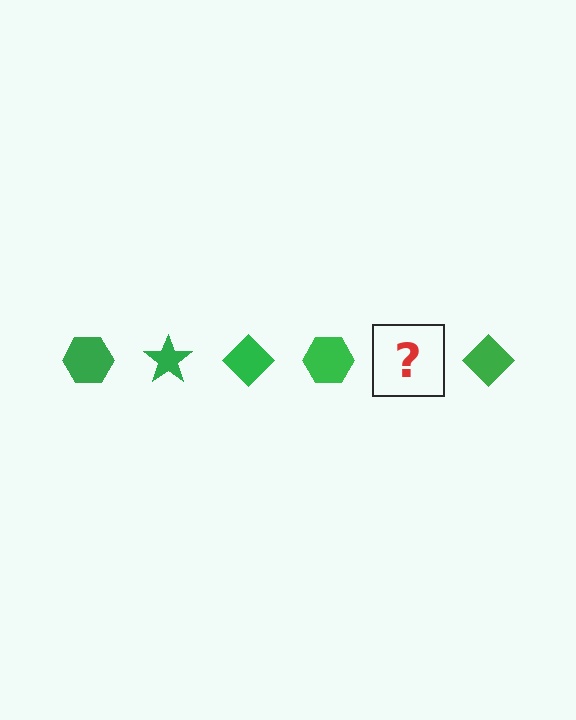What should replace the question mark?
The question mark should be replaced with a green star.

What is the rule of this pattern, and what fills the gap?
The rule is that the pattern cycles through hexagon, star, diamond shapes in green. The gap should be filled with a green star.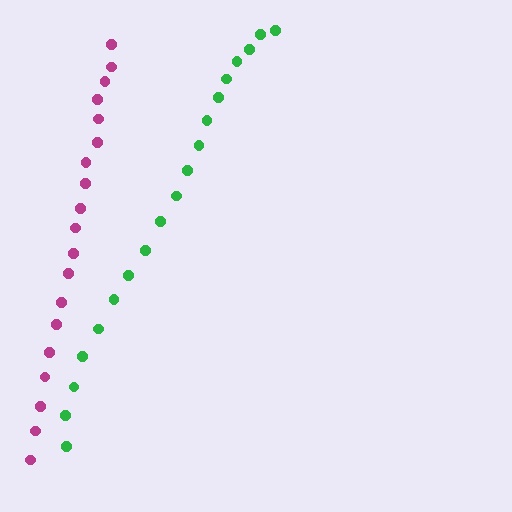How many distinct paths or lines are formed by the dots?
There are 2 distinct paths.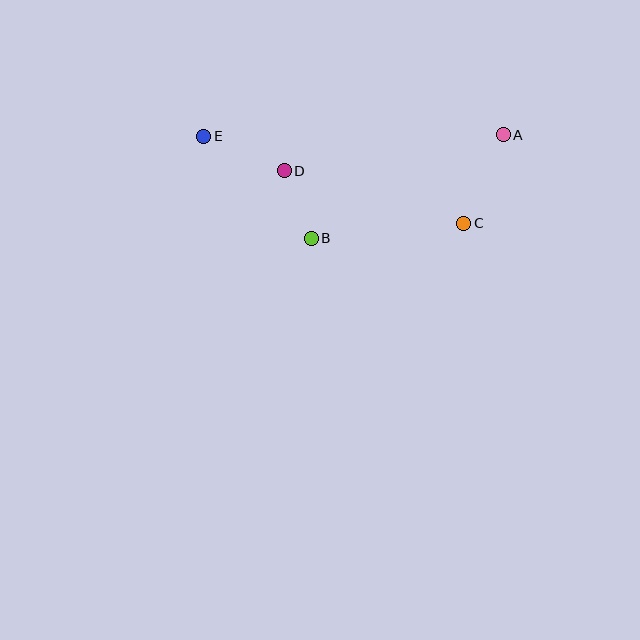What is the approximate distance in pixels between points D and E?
The distance between D and E is approximately 88 pixels.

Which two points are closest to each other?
Points B and D are closest to each other.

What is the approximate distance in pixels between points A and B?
The distance between A and B is approximately 218 pixels.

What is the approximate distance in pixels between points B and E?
The distance between B and E is approximately 148 pixels.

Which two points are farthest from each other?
Points A and E are farthest from each other.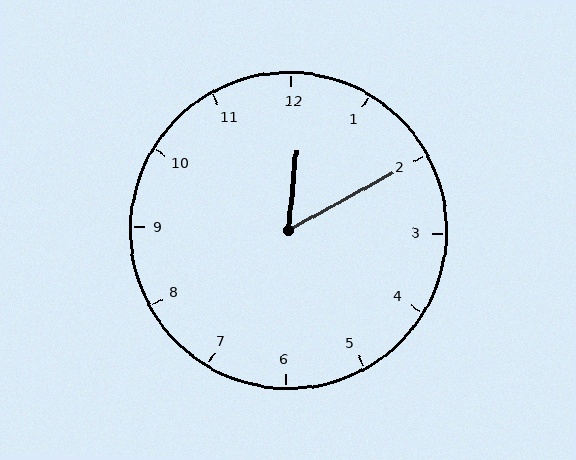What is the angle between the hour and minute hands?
Approximately 55 degrees.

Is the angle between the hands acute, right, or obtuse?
It is acute.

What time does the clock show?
12:10.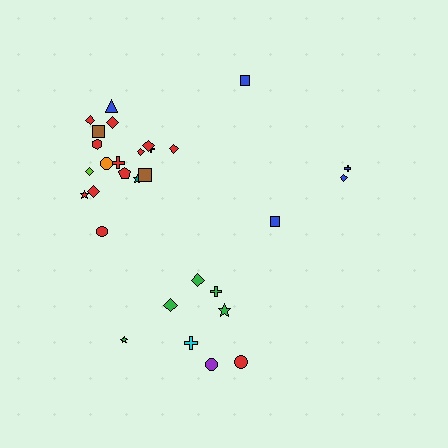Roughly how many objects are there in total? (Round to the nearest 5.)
Roughly 30 objects in total.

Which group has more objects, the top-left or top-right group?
The top-left group.